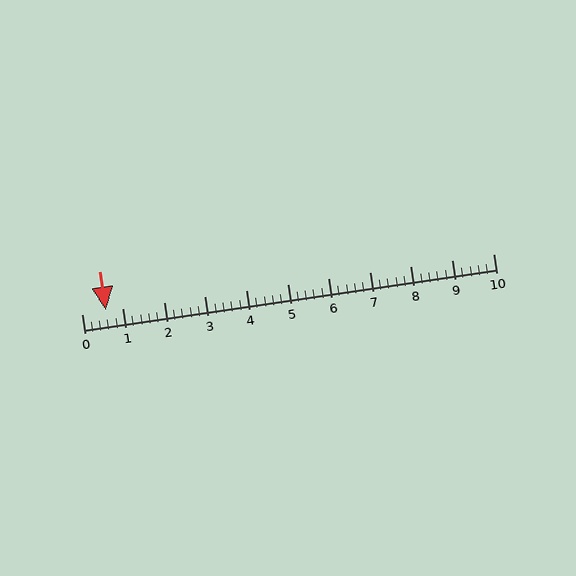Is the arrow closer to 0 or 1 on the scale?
The arrow is closer to 1.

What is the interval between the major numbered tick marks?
The major tick marks are spaced 1 units apart.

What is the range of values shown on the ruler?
The ruler shows values from 0 to 10.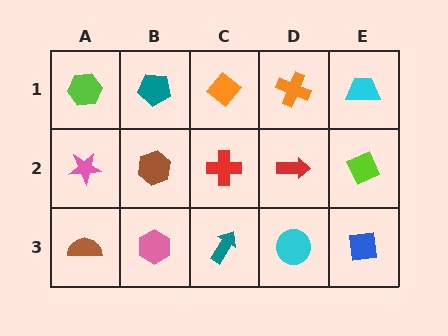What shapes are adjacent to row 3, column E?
A lime diamond (row 2, column E), a cyan circle (row 3, column D).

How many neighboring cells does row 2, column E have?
3.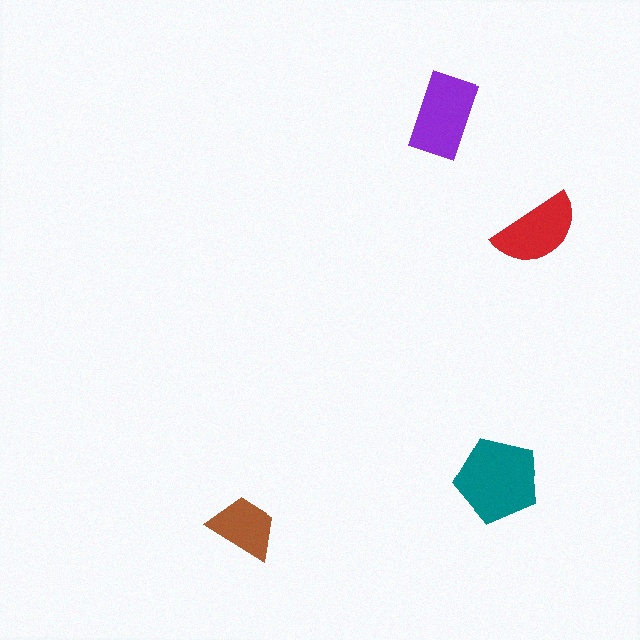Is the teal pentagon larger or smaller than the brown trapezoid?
Larger.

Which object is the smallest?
The brown trapezoid.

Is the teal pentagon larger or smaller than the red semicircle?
Larger.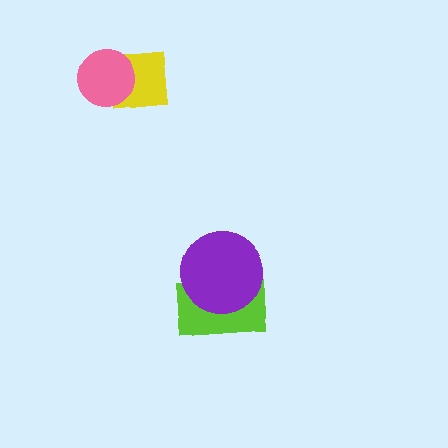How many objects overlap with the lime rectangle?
1 object overlaps with the lime rectangle.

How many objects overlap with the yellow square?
1 object overlaps with the yellow square.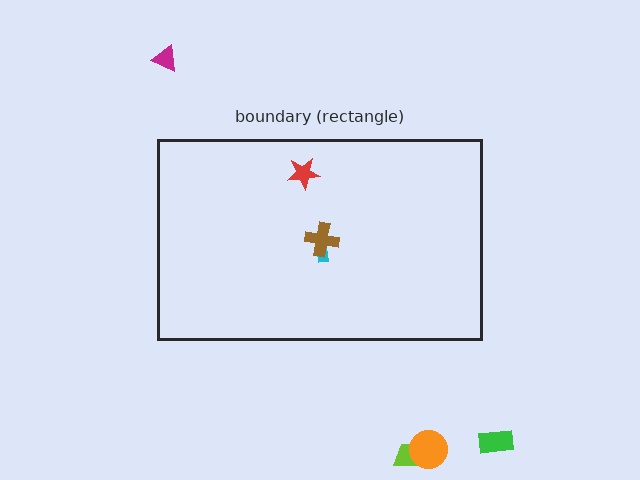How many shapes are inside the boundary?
3 inside, 4 outside.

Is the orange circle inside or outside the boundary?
Outside.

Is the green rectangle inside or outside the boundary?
Outside.